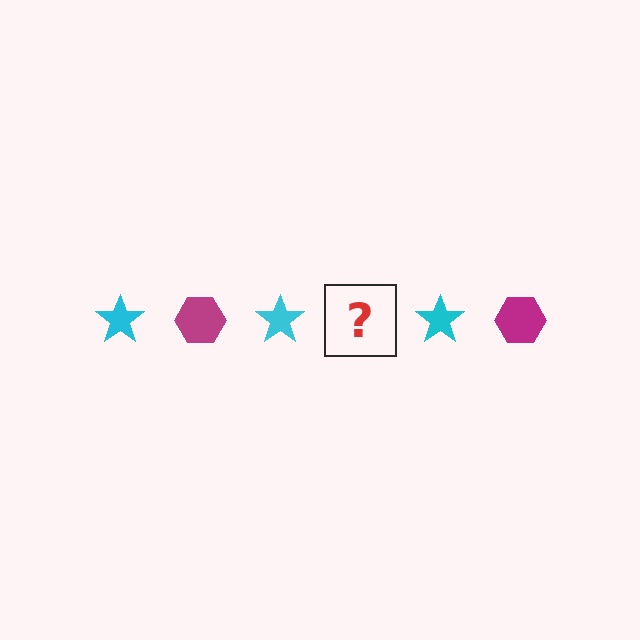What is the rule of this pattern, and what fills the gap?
The rule is that the pattern alternates between cyan star and magenta hexagon. The gap should be filled with a magenta hexagon.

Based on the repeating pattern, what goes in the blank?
The blank should be a magenta hexagon.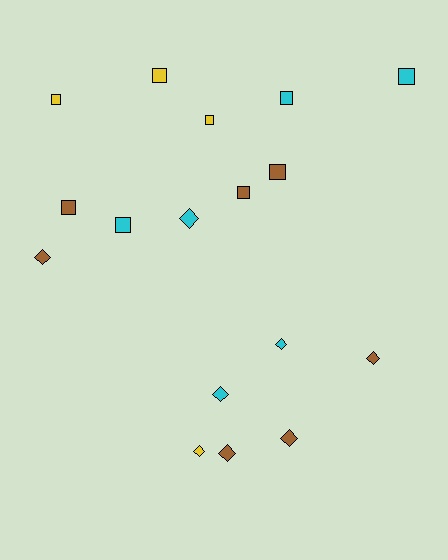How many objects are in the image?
There are 17 objects.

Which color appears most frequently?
Brown, with 7 objects.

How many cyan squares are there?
There are 3 cyan squares.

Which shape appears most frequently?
Square, with 9 objects.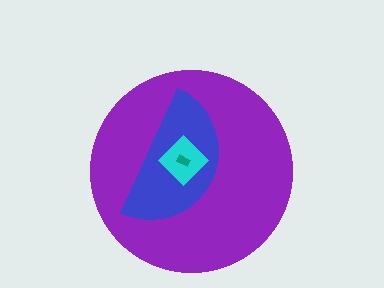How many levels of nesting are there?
4.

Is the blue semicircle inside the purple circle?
Yes.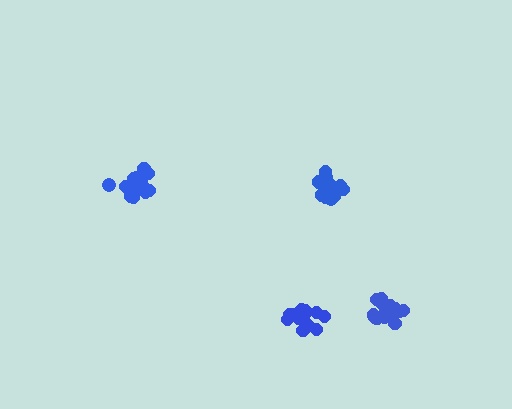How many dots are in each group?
Group 1: 17 dots, Group 2: 17 dots, Group 3: 14 dots, Group 4: 17 dots (65 total).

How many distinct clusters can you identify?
There are 4 distinct clusters.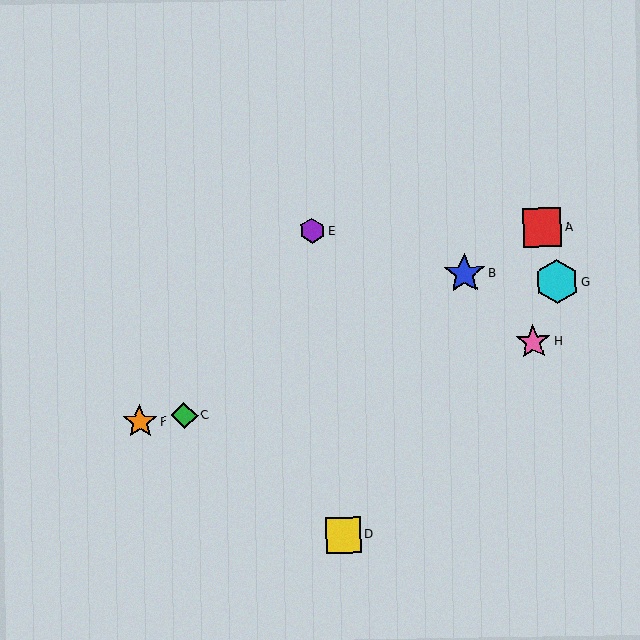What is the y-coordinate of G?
Object G is at y≈282.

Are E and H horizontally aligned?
No, E is at y≈231 and H is at y≈342.